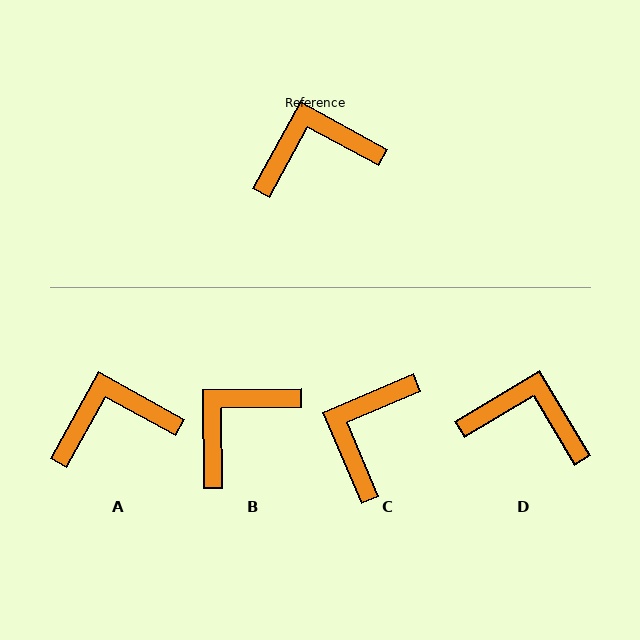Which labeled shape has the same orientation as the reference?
A.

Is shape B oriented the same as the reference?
No, it is off by about 30 degrees.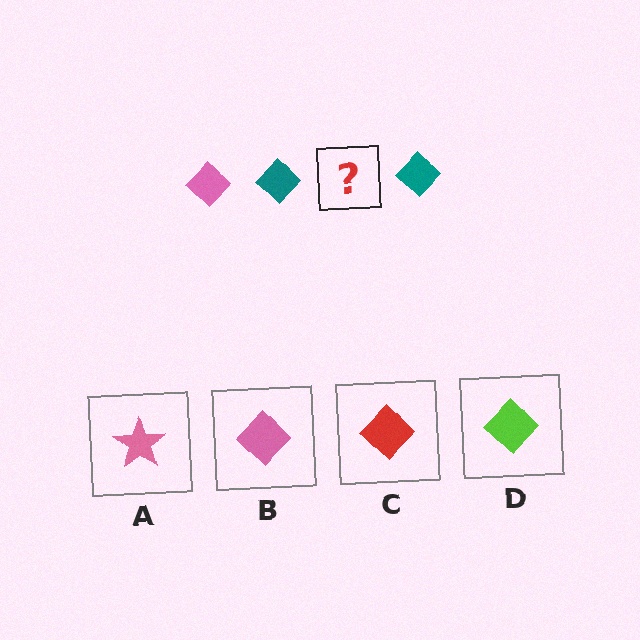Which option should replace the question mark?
Option B.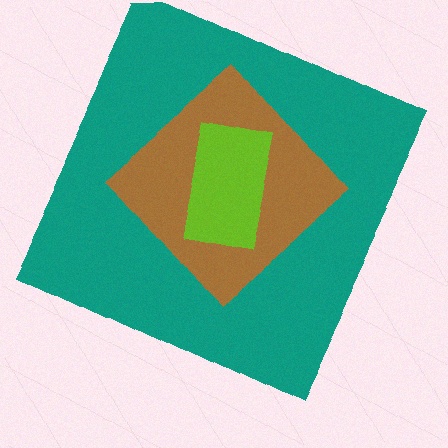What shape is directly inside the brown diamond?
The lime rectangle.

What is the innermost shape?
The lime rectangle.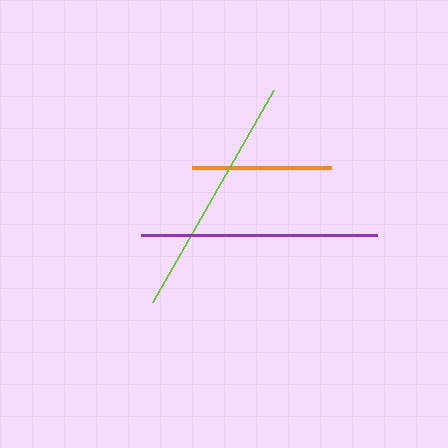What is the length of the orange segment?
The orange segment is approximately 139 pixels long.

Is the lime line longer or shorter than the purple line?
The lime line is longer than the purple line.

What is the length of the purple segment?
The purple segment is approximately 236 pixels long.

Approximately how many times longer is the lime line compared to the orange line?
The lime line is approximately 1.8 times the length of the orange line.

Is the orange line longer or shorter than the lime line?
The lime line is longer than the orange line.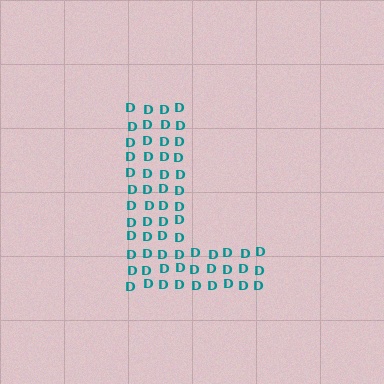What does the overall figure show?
The overall figure shows the letter L.